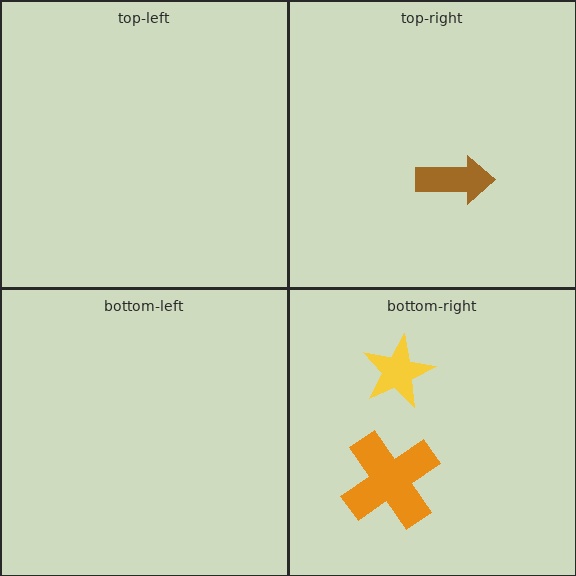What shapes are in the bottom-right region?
The yellow star, the orange cross.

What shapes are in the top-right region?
The brown arrow.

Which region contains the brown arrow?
The top-right region.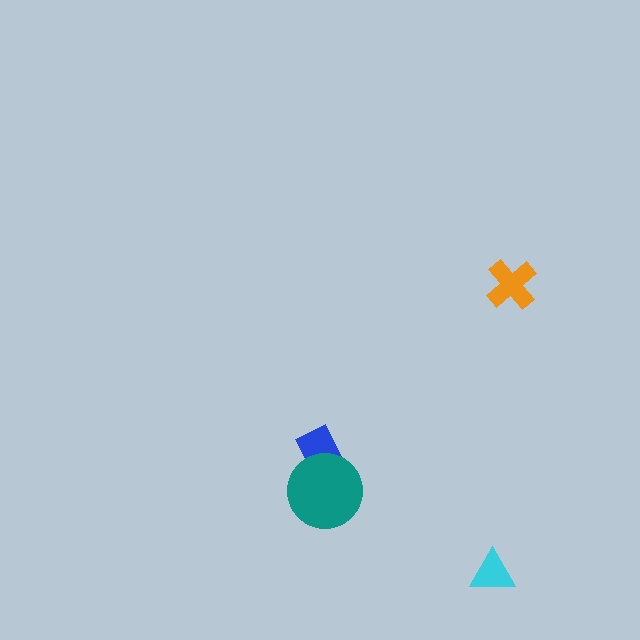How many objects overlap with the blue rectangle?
1 object overlaps with the blue rectangle.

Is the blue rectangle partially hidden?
Yes, it is partially covered by another shape.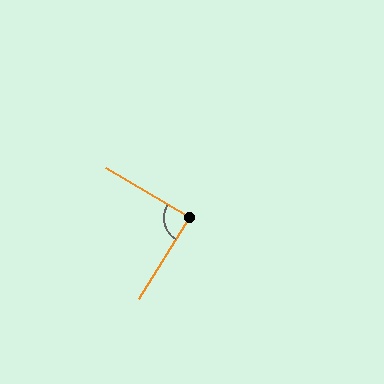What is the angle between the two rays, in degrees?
Approximately 89 degrees.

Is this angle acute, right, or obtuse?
It is approximately a right angle.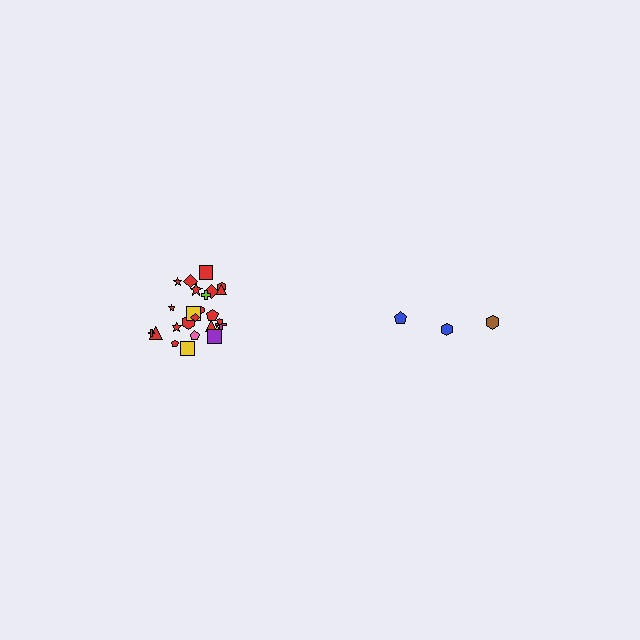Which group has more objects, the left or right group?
The left group.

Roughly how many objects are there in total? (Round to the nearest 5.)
Roughly 30 objects in total.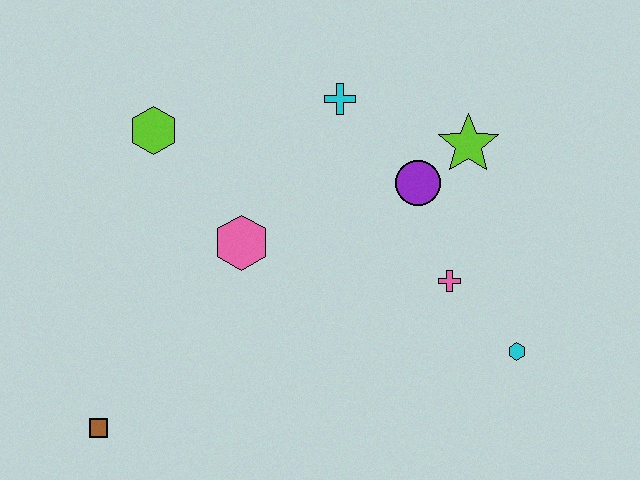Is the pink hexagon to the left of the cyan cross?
Yes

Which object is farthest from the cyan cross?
The brown square is farthest from the cyan cross.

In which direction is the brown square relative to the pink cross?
The brown square is to the left of the pink cross.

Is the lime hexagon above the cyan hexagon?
Yes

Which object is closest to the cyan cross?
The purple circle is closest to the cyan cross.